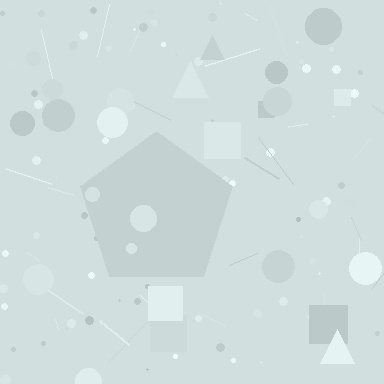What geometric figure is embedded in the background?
A pentagon is embedded in the background.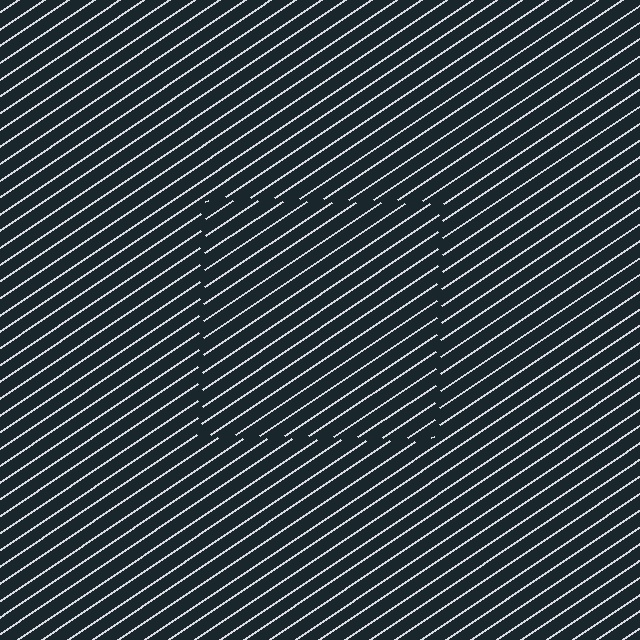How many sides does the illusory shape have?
4 sides — the line-ends trace a square.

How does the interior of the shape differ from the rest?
The interior of the shape contains the same grating, shifted by half a period — the contour is defined by the phase discontinuity where line-ends from the inner and outer gratings abut.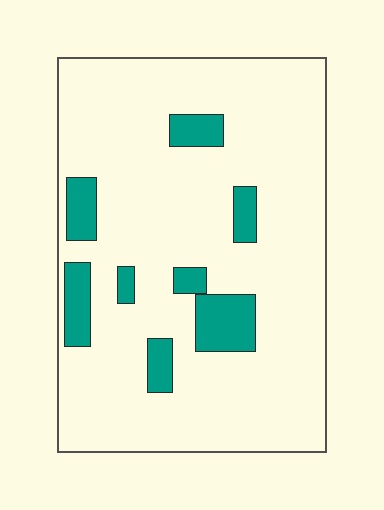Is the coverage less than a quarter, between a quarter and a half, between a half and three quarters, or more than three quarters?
Less than a quarter.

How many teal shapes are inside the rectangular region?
8.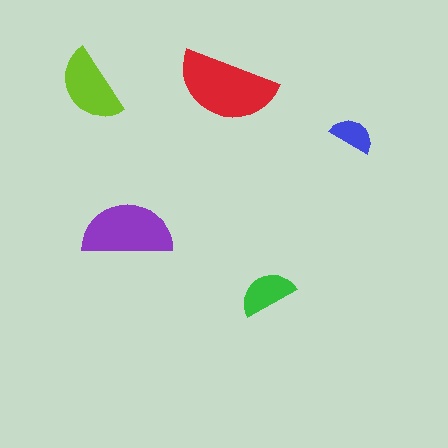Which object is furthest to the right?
The blue semicircle is rightmost.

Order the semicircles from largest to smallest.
the red one, the purple one, the lime one, the green one, the blue one.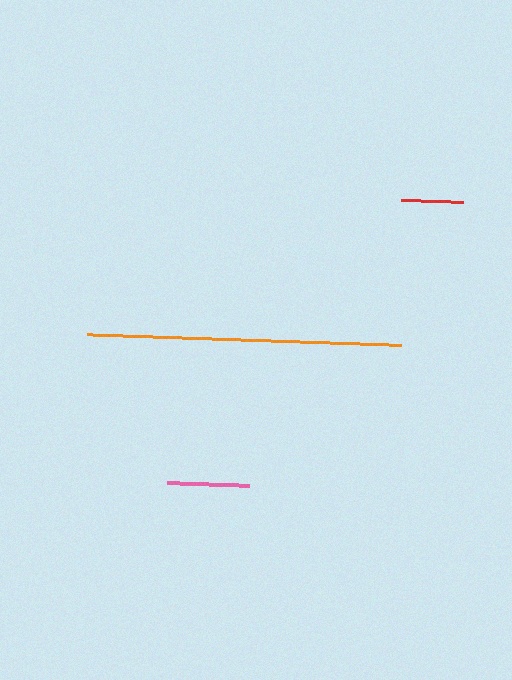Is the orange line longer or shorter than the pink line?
The orange line is longer than the pink line.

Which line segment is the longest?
The orange line is the longest at approximately 314 pixels.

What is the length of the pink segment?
The pink segment is approximately 81 pixels long.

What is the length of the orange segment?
The orange segment is approximately 314 pixels long.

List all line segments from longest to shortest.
From longest to shortest: orange, pink, red.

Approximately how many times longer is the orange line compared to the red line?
The orange line is approximately 5.0 times the length of the red line.